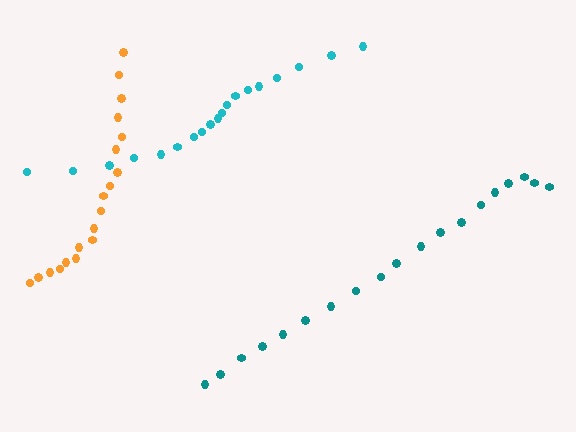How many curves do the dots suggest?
There are 3 distinct paths.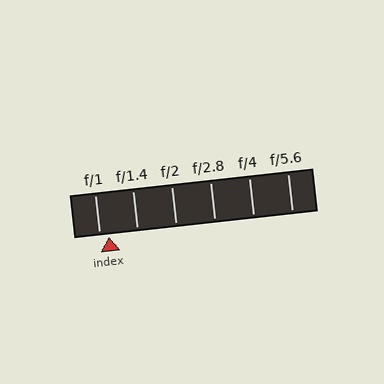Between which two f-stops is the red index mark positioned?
The index mark is between f/1 and f/1.4.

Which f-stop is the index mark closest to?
The index mark is closest to f/1.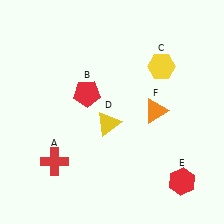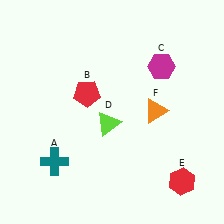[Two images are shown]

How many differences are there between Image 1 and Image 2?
There are 3 differences between the two images.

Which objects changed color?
A changed from red to teal. C changed from yellow to magenta. D changed from yellow to lime.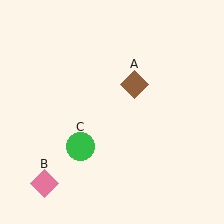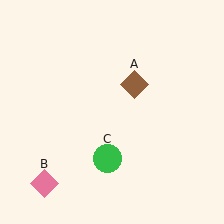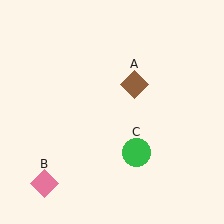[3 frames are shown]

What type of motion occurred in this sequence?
The green circle (object C) rotated counterclockwise around the center of the scene.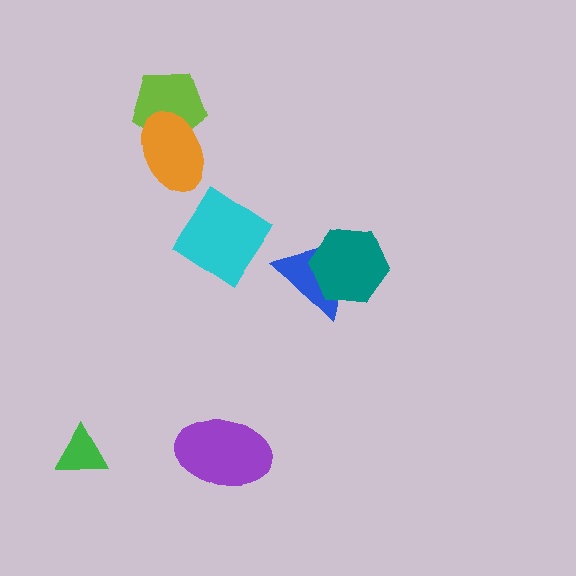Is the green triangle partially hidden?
No, no other shape covers it.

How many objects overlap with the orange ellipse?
1 object overlaps with the orange ellipse.